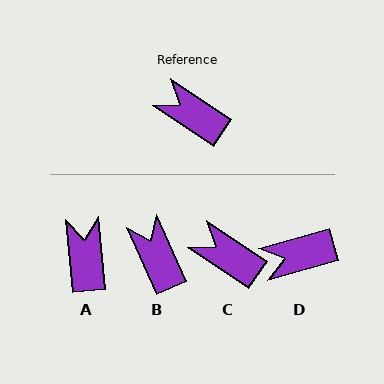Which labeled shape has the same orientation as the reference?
C.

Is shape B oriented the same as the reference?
No, it is off by about 32 degrees.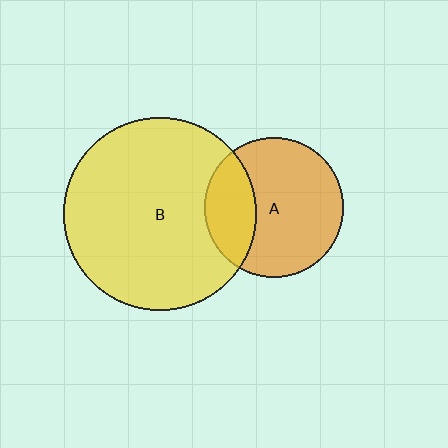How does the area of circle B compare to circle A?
Approximately 1.9 times.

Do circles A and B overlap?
Yes.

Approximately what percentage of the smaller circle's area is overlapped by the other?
Approximately 30%.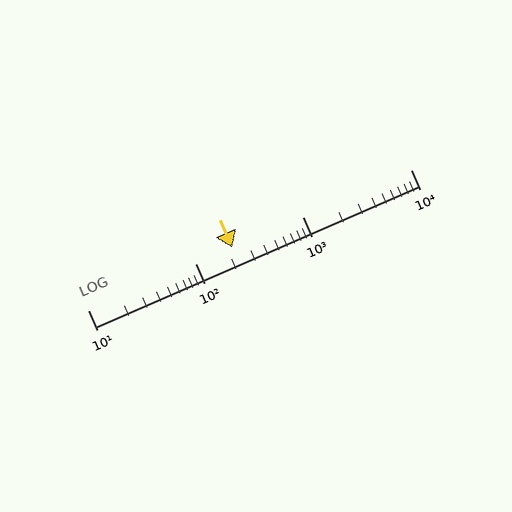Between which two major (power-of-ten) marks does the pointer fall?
The pointer is between 100 and 1000.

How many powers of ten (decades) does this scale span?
The scale spans 3 decades, from 10 to 10000.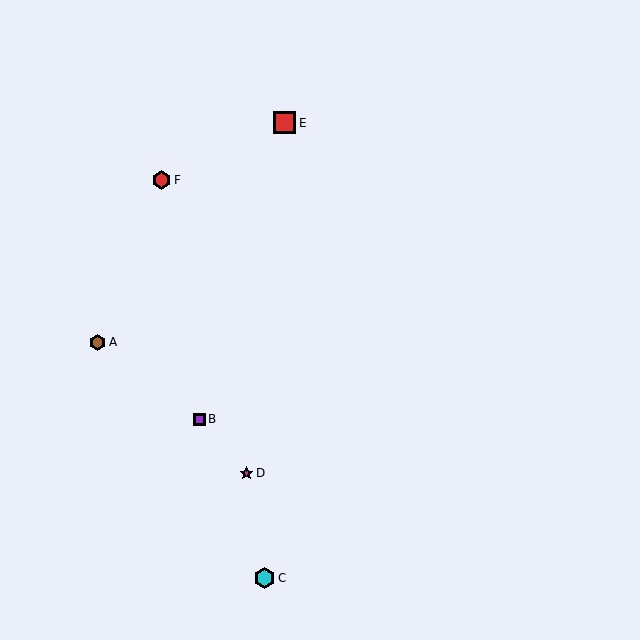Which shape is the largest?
The red square (labeled E) is the largest.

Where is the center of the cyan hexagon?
The center of the cyan hexagon is at (265, 578).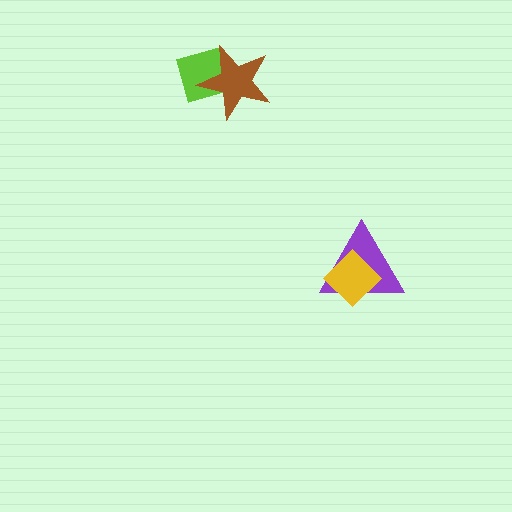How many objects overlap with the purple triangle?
1 object overlaps with the purple triangle.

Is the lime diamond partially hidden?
Yes, it is partially covered by another shape.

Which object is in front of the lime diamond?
The brown star is in front of the lime diamond.